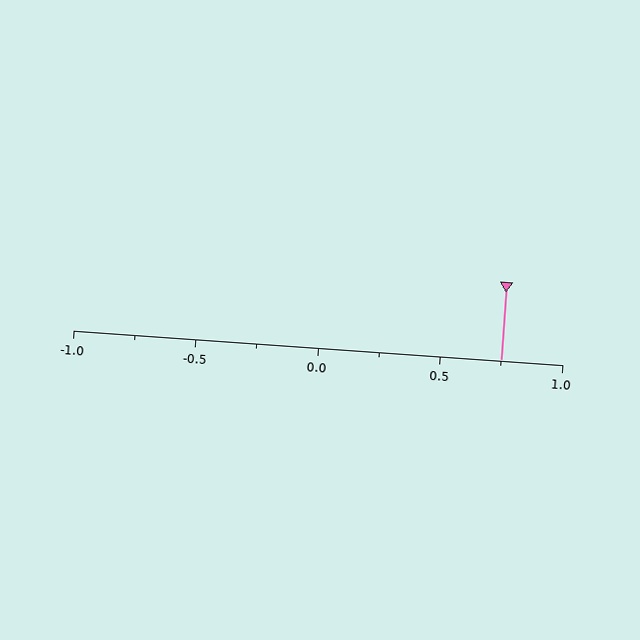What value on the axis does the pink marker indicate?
The marker indicates approximately 0.75.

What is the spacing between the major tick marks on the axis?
The major ticks are spaced 0.5 apart.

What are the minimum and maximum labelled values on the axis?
The axis runs from -1.0 to 1.0.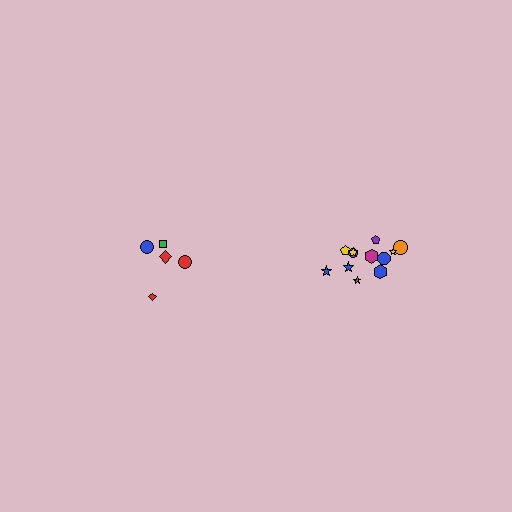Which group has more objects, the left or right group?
The right group.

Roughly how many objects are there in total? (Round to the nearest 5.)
Roughly 15 objects in total.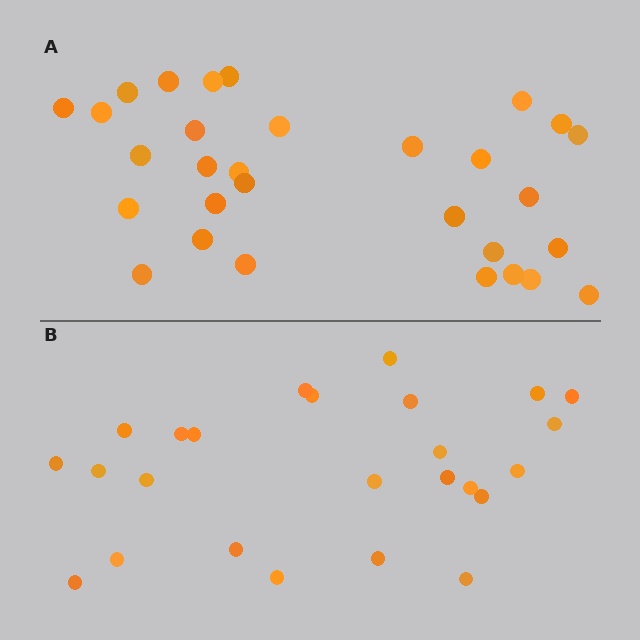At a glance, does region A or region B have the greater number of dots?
Region A (the top region) has more dots.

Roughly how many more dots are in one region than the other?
Region A has about 5 more dots than region B.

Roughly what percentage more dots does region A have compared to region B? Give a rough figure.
About 20% more.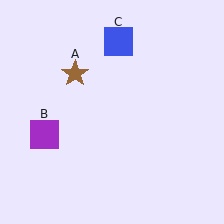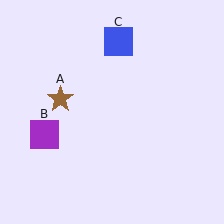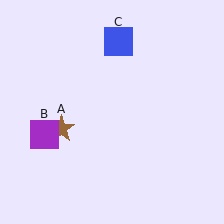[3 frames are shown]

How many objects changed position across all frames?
1 object changed position: brown star (object A).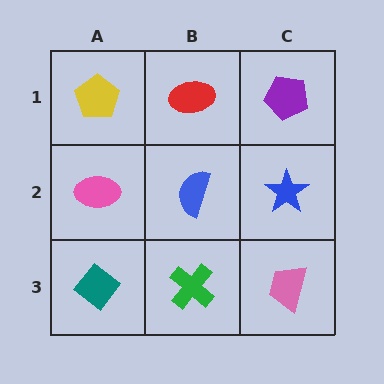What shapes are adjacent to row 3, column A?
A pink ellipse (row 2, column A), a green cross (row 3, column B).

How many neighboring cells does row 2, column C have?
3.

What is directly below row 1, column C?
A blue star.